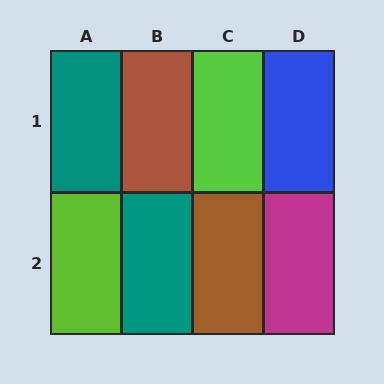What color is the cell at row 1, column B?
Brown.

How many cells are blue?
1 cell is blue.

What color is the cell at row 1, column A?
Teal.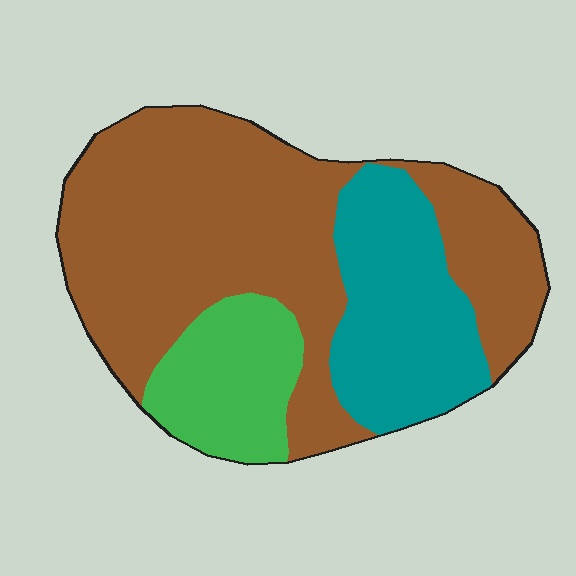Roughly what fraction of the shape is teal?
Teal covers 24% of the shape.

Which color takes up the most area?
Brown, at roughly 60%.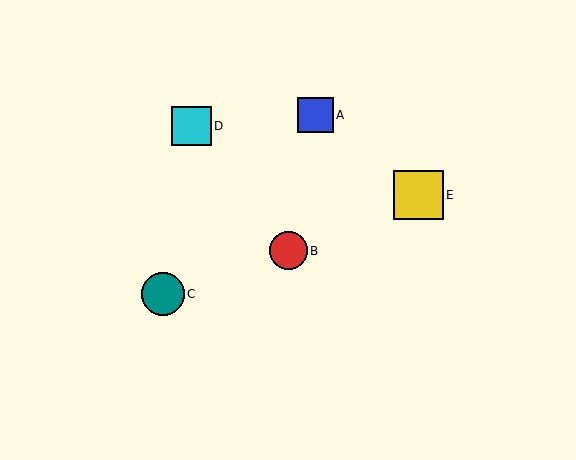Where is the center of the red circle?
The center of the red circle is at (288, 251).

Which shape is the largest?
The yellow square (labeled E) is the largest.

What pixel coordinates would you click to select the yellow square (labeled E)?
Click at (418, 195) to select the yellow square E.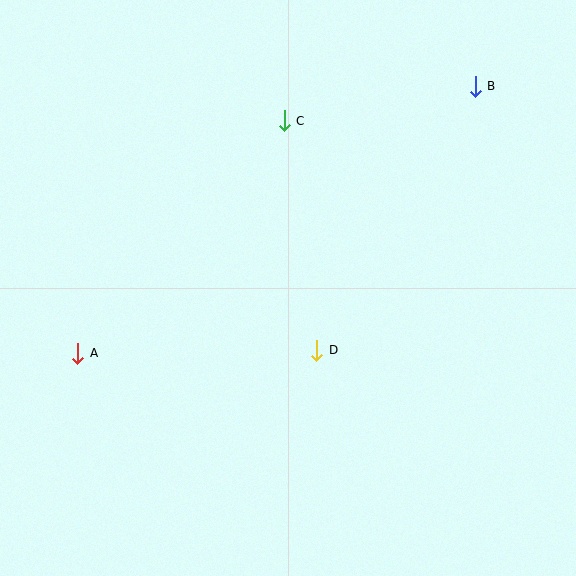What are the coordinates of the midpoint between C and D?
The midpoint between C and D is at (301, 236).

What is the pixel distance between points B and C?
The distance between B and C is 194 pixels.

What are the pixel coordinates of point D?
Point D is at (317, 350).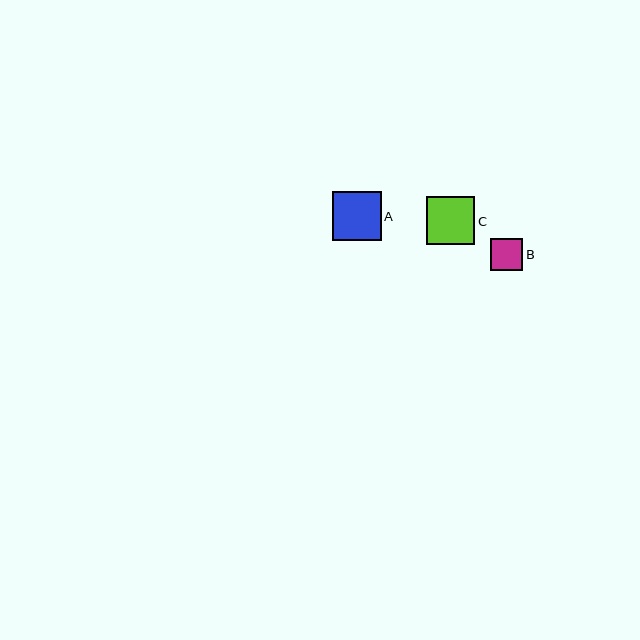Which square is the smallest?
Square B is the smallest with a size of approximately 33 pixels.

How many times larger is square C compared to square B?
Square C is approximately 1.5 times the size of square B.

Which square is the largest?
Square A is the largest with a size of approximately 49 pixels.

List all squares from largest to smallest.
From largest to smallest: A, C, B.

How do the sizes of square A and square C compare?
Square A and square C are approximately the same size.